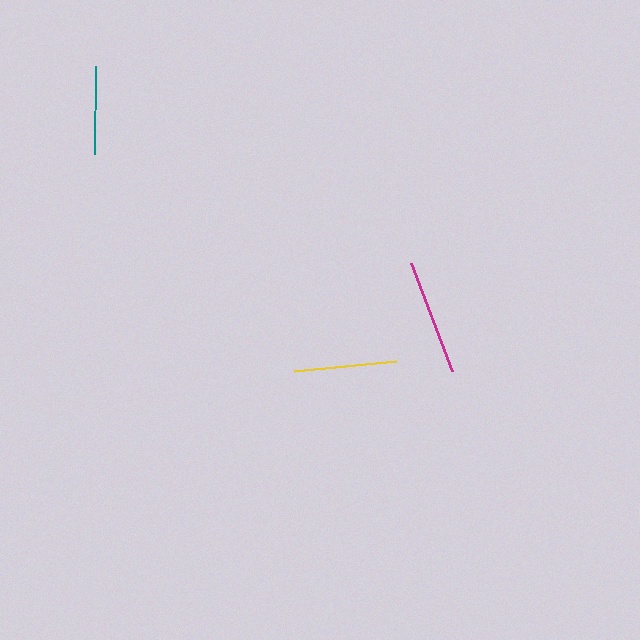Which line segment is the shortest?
The teal line is the shortest at approximately 88 pixels.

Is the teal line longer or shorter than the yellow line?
The yellow line is longer than the teal line.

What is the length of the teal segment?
The teal segment is approximately 88 pixels long.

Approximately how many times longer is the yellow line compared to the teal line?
The yellow line is approximately 1.2 times the length of the teal line.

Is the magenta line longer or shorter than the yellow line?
The magenta line is longer than the yellow line.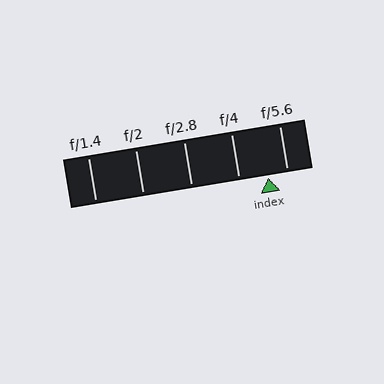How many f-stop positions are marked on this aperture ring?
There are 5 f-stop positions marked.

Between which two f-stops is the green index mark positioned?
The index mark is between f/4 and f/5.6.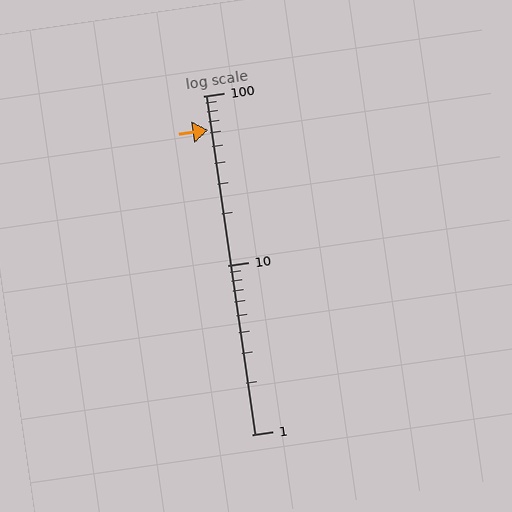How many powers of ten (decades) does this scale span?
The scale spans 2 decades, from 1 to 100.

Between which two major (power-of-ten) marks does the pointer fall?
The pointer is between 10 and 100.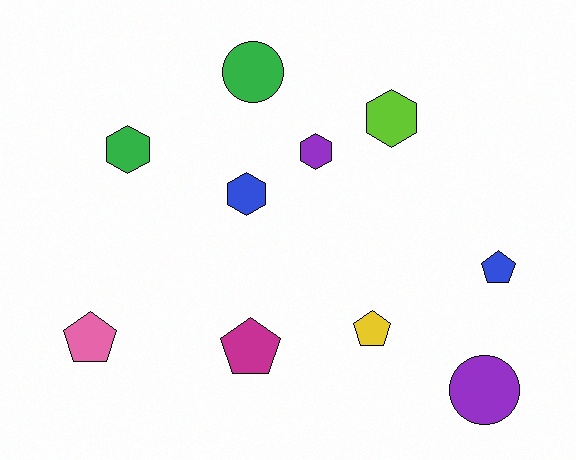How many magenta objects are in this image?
There is 1 magenta object.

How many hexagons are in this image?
There are 4 hexagons.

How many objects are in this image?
There are 10 objects.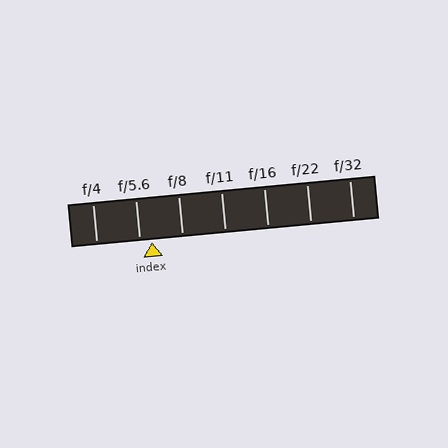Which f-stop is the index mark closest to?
The index mark is closest to f/5.6.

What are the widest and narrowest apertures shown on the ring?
The widest aperture shown is f/4 and the narrowest is f/32.